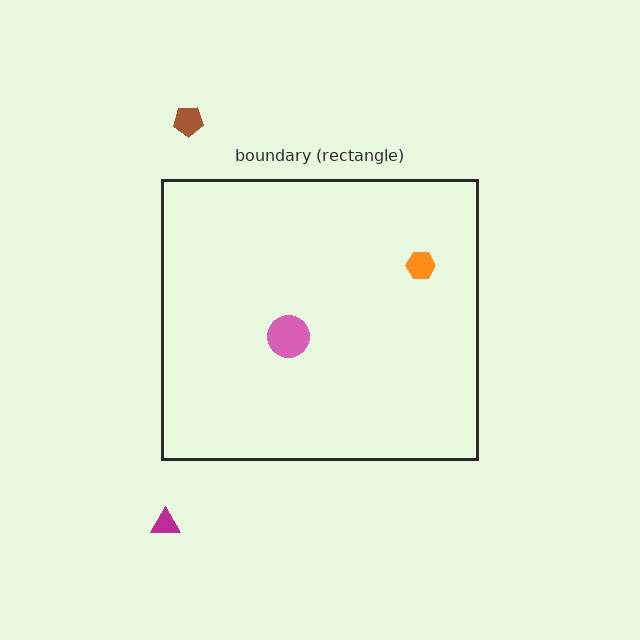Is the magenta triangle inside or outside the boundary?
Outside.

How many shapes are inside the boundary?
2 inside, 2 outside.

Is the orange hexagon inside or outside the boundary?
Inside.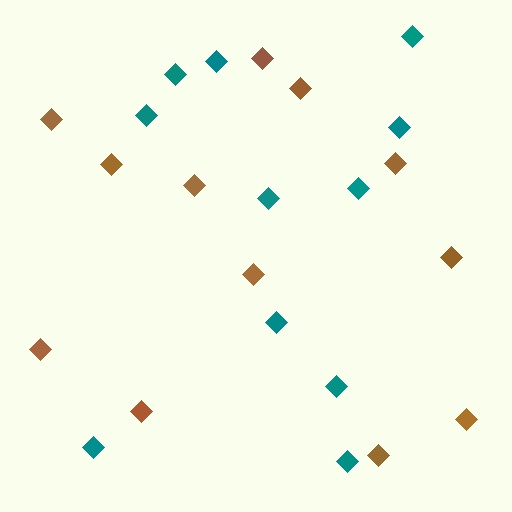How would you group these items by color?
There are 2 groups: one group of teal diamonds (11) and one group of brown diamonds (12).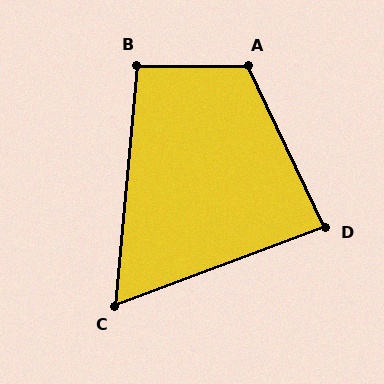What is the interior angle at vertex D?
Approximately 85 degrees (approximately right).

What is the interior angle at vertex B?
Approximately 95 degrees (approximately right).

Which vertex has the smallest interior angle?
C, at approximately 64 degrees.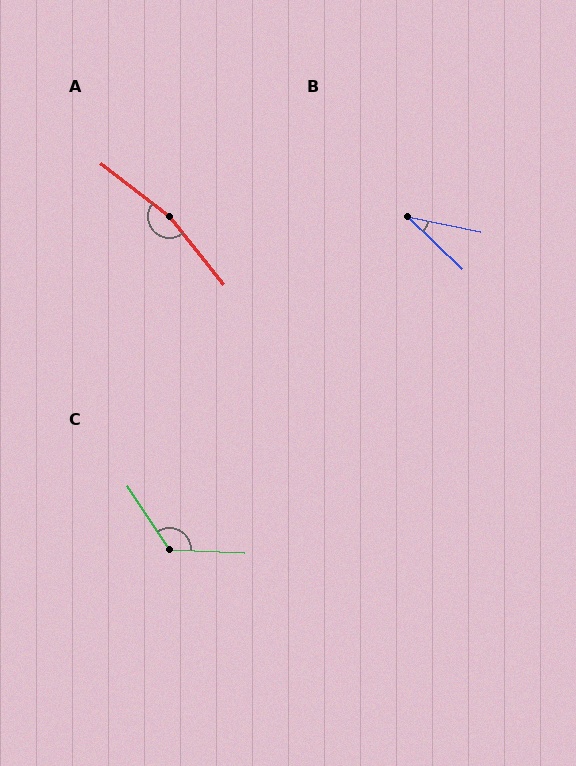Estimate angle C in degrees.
Approximately 126 degrees.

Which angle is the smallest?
B, at approximately 32 degrees.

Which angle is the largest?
A, at approximately 166 degrees.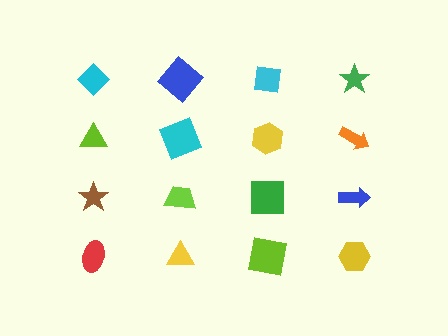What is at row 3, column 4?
A blue arrow.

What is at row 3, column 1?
A brown star.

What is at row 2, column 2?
A cyan square.